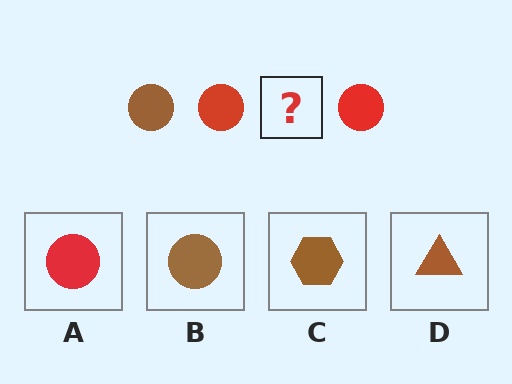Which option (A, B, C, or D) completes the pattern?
B.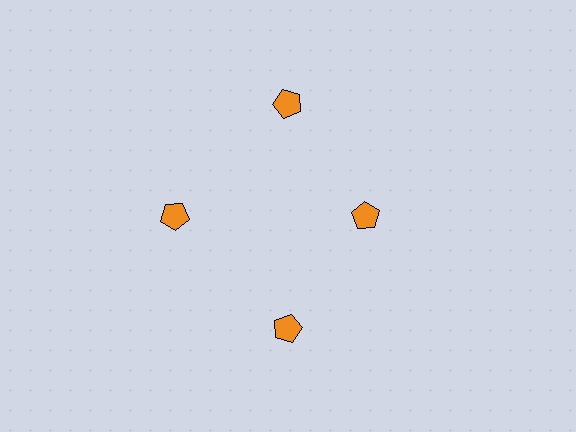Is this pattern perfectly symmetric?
No. The 4 orange pentagons are arranged in a ring, but one element near the 3 o'clock position is pulled inward toward the center, breaking the 4-fold rotational symmetry.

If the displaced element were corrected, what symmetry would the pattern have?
It would have 4-fold rotational symmetry — the pattern would map onto itself every 90 degrees.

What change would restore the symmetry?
The symmetry would be restored by moving it outward, back onto the ring so that all 4 pentagons sit at equal angles and equal distance from the center.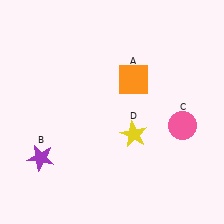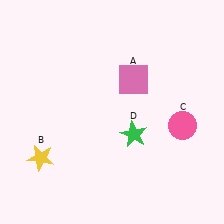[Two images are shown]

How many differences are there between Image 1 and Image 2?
There are 3 differences between the two images.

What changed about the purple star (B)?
In Image 1, B is purple. In Image 2, it changed to yellow.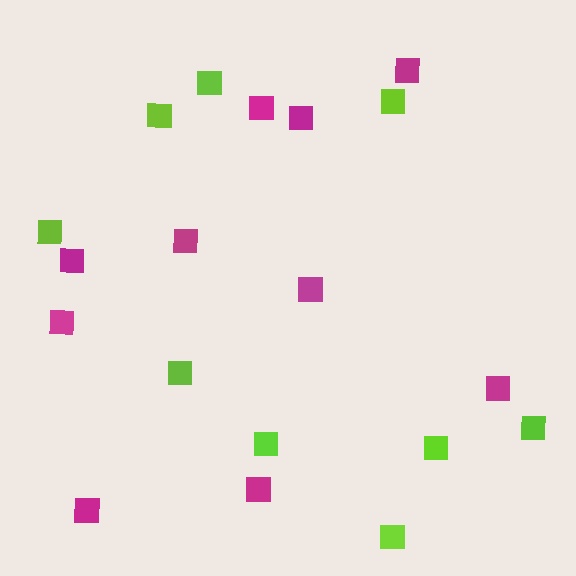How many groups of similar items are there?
There are 2 groups: one group of lime squares (9) and one group of magenta squares (10).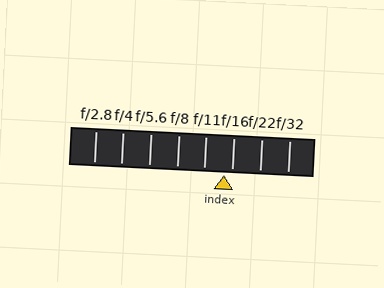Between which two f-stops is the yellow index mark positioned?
The index mark is between f/11 and f/16.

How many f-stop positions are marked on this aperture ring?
There are 8 f-stop positions marked.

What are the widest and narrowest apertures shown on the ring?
The widest aperture shown is f/2.8 and the narrowest is f/32.